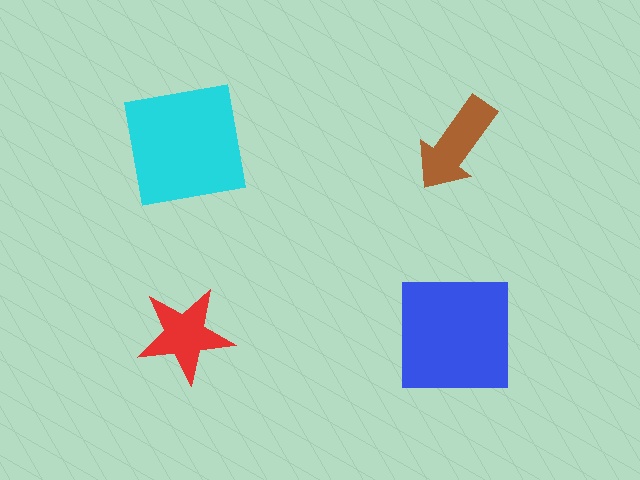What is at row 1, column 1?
A cyan square.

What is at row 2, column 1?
A red star.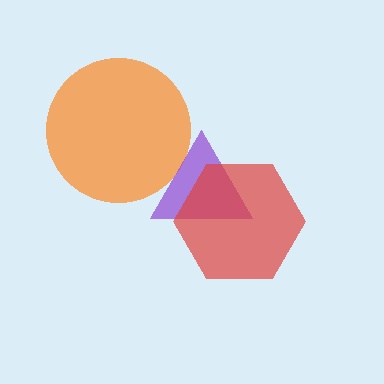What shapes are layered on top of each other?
The layered shapes are: an orange circle, a purple triangle, a red hexagon.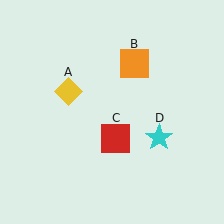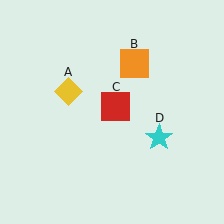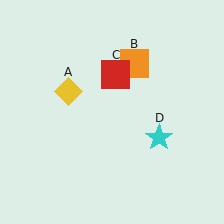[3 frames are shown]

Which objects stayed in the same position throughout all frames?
Yellow diamond (object A) and orange square (object B) and cyan star (object D) remained stationary.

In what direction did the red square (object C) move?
The red square (object C) moved up.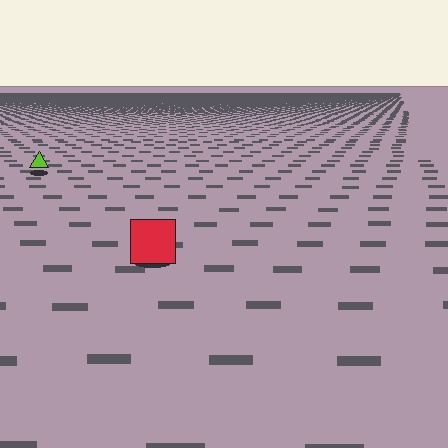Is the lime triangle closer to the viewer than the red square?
No. The red square is closer — you can tell from the texture gradient: the ground texture is coarser near it.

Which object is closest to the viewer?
The red square is closest. The texture marks near it are larger and more spread out.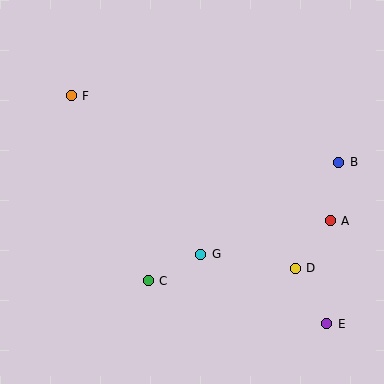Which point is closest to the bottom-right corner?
Point E is closest to the bottom-right corner.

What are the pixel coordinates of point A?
Point A is at (330, 221).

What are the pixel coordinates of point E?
Point E is at (327, 324).